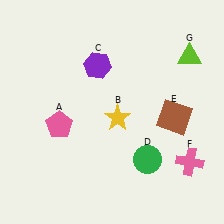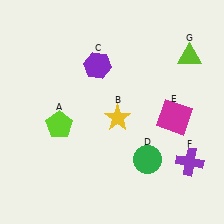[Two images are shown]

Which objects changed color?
A changed from pink to lime. E changed from brown to magenta. F changed from pink to purple.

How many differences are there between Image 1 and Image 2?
There are 3 differences between the two images.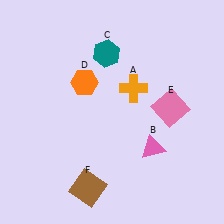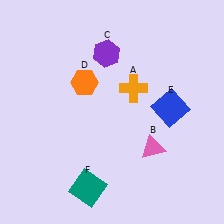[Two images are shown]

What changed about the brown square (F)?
In Image 1, F is brown. In Image 2, it changed to teal.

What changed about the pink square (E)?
In Image 1, E is pink. In Image 2, it changed to blue.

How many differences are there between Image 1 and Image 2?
There are 3 differences between the two images.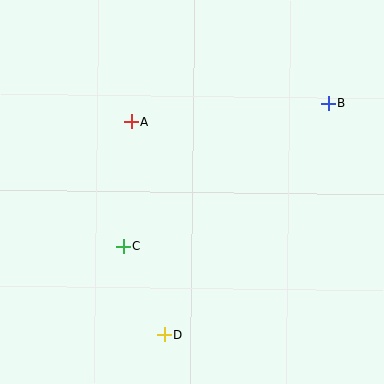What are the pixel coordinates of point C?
Point C is at (124, 246).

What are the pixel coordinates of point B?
Point B is at (329, 103).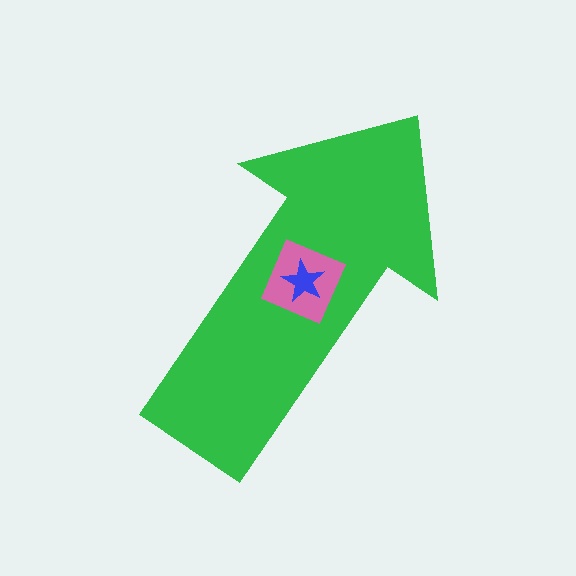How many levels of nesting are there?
3.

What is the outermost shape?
The green arrow.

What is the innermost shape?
The blue star.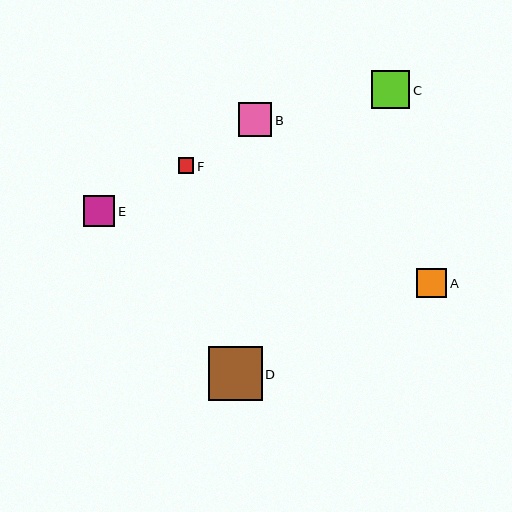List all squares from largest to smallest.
From largest to smallest: D, C, B, E, A, F.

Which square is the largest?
Square D is the largest with a size of approximately 54 pixels.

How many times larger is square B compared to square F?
Square B is approximately 2.1 times the size of square F.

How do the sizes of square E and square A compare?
Square E and square A are approximately the same size.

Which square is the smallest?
Square F is the smallest with a size of approximately 16 pixels.